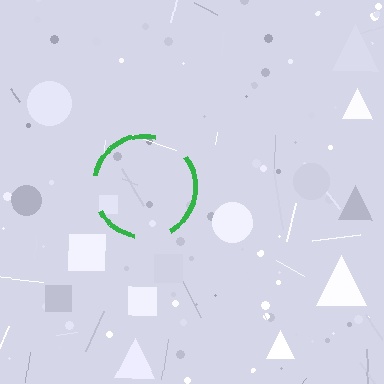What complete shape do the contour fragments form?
The contour fragments form a circle.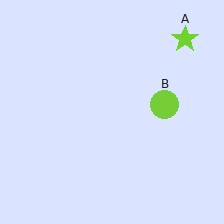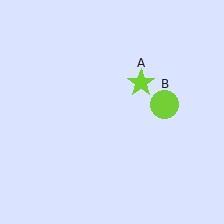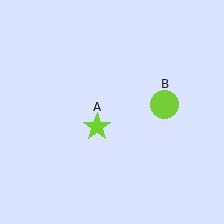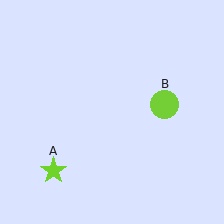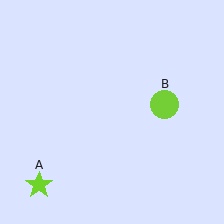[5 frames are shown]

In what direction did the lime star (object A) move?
The lime star (object A) moved down and to the left.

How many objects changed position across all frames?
1 object changed position: lime star (object A).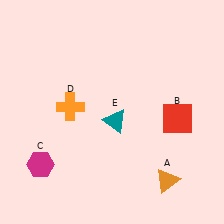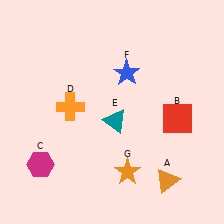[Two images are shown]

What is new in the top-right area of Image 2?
A blue star (F) was added in the top-right area of Image 2.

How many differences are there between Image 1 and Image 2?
There are 2 differences between the two images.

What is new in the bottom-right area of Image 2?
An orange star (G) was added in the bottom-right area of Image 2.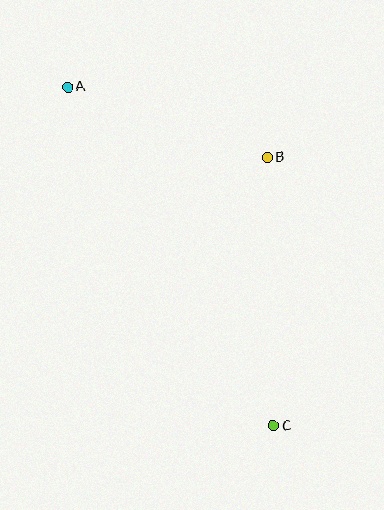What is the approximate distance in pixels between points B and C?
The distance between B and C is approximately 269 pixels.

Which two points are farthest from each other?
Points A and C are farthest from each other.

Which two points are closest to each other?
Points A and B are closest to each other.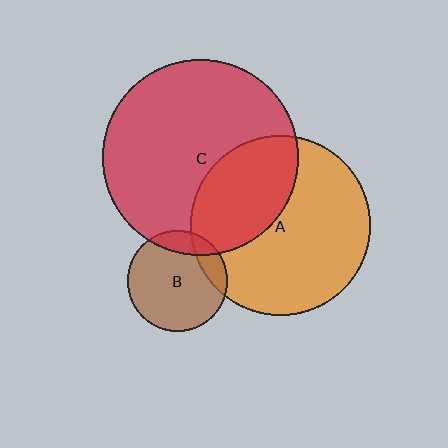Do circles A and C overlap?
Yes.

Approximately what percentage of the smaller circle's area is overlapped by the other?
Approximately 35%.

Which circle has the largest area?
Circle C (red).